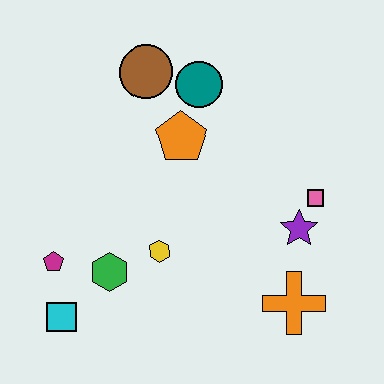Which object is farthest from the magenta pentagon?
The pink square is farthest from the magenta pentagon.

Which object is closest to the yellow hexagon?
The green hexagon is closest to the yellow hexagon.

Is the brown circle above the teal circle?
Yes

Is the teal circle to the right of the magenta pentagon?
Yes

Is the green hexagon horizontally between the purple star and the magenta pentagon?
Yes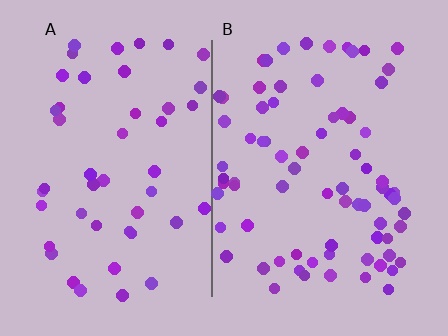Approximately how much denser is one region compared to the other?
Approximately 1.6× — region B over region A.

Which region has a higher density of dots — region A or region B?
B (the right).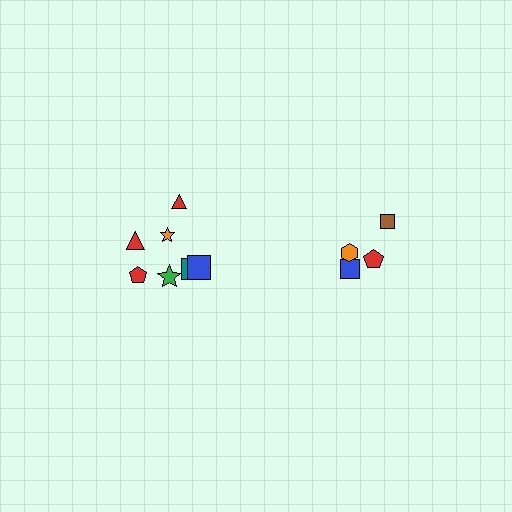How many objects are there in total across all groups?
There are 12 objects.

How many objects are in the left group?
There are 8 objects.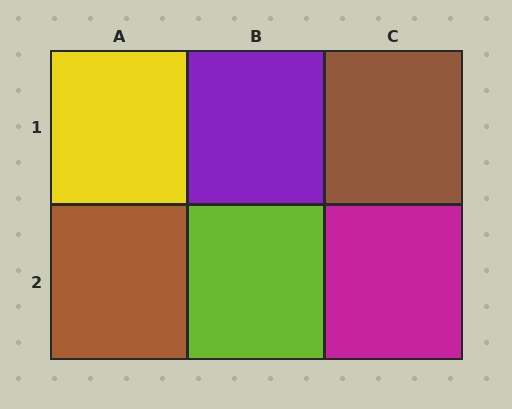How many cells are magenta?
1 cell is magenta.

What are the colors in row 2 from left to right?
Brown, lime, magenta.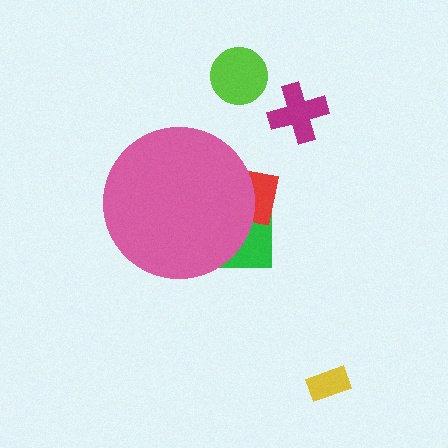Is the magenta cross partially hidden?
No, the magenta cross is fully visible.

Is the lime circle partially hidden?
No, the lime circle is fully visible.